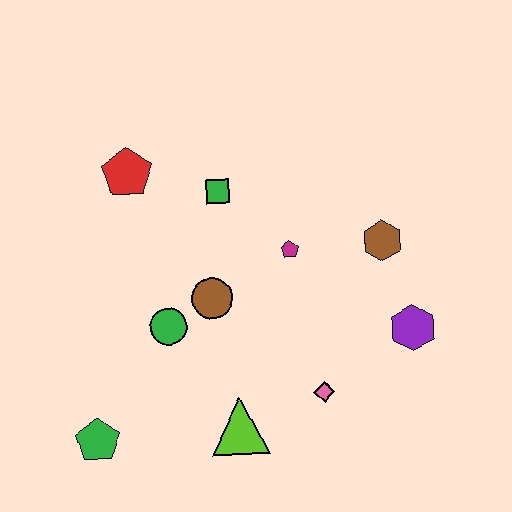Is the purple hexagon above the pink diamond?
Yes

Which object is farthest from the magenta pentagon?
The green pentagon is farthest from the magenta pentagon.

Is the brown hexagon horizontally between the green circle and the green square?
No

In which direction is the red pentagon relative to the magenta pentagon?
The red pentagon is to the left of the magenta pentagon.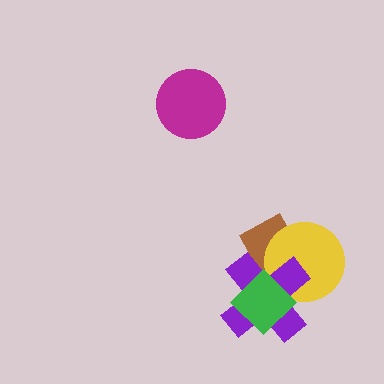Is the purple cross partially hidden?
Yes, it is partially covered by another shape.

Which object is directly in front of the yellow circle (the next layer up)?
The purple cross is directly in front of the yellow circle.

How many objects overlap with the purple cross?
3 objects overlap with the purple cross.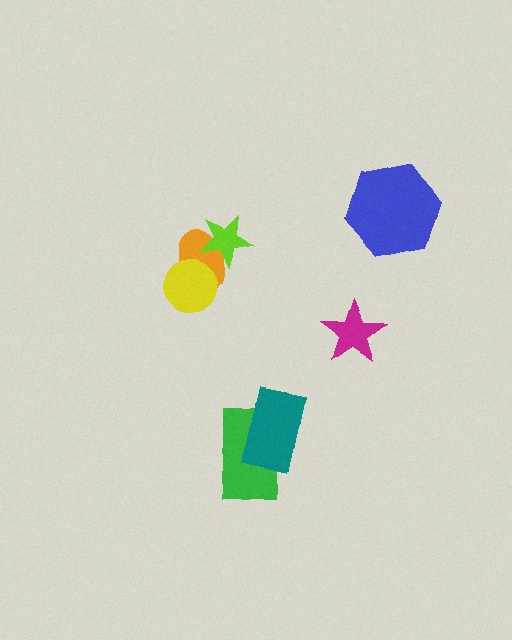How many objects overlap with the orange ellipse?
2 objects overlap with the orange ellipse.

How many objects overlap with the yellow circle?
1 object overlaps with the yellow circle.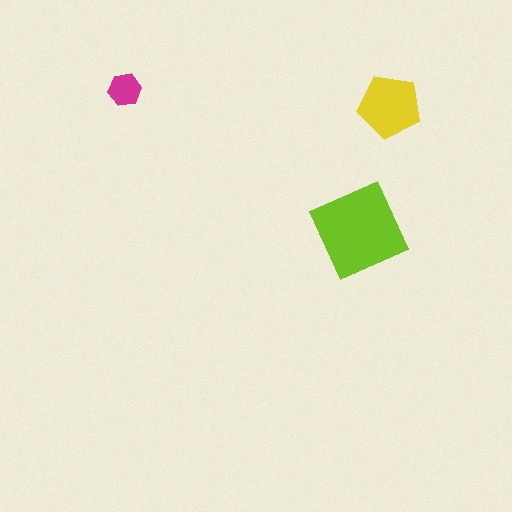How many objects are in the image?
There are 3 objects in the image.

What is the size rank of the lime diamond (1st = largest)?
1st.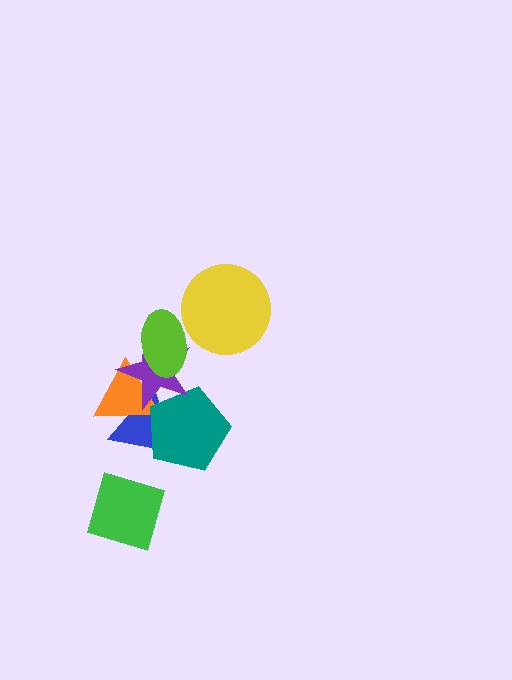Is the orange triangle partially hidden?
Yes, it is partially covered by another shape.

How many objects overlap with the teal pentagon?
3 objects overlap with the teal pentagon.